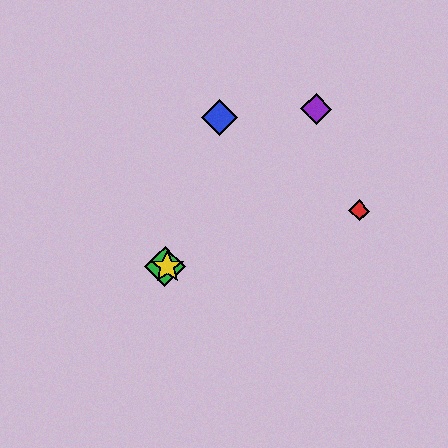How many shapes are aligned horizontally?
2 shapes (the green diamond, the yellow star) are aligned horizontally.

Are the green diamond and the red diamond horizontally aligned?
No, the green diamond is at y≈266 and the red diamond is at y≈211.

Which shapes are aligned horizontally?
The green diamond, the yellow star are aligned horizontally.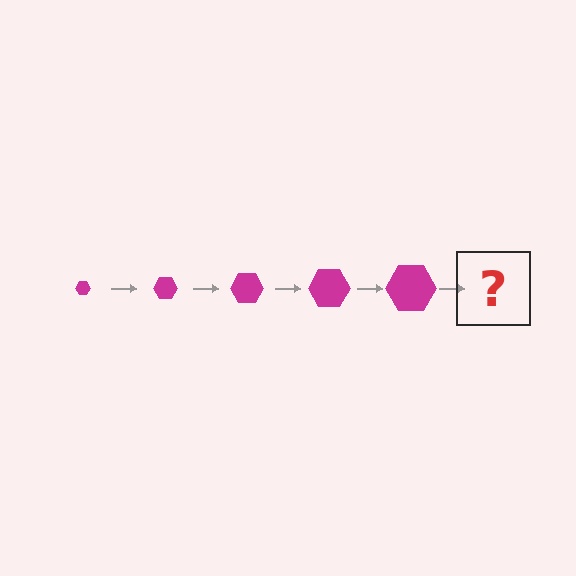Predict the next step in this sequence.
The next step is a magenta hexagon, larger than the previous one.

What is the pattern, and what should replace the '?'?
The pattern is that the hexagon gets progressively larger each step. The '?' should be a magenta hexagon, larger than the previous one.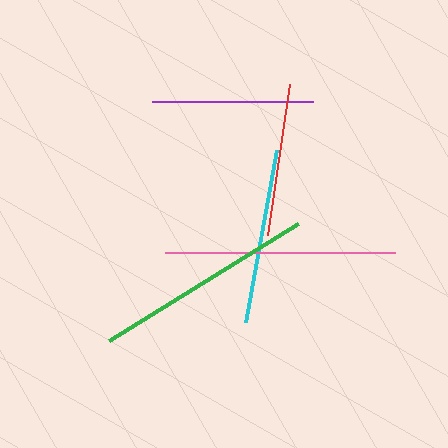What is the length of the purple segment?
The purple segment is approximately 160 pixels long.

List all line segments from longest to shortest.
From longest to shortest: pink, green, cyan, purple, red.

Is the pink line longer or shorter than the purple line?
The pink line is longer than the purple line.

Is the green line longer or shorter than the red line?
The green line is longer than the red line.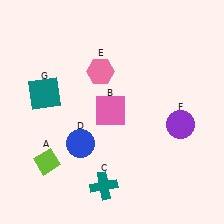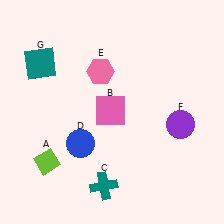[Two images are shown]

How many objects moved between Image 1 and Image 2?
1 object moved between the two images.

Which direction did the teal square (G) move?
The teal square (G) moved up.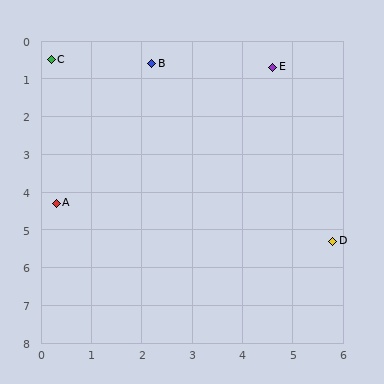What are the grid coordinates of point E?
Point E is at approximately (4.6, 0.7).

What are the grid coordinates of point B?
Point B is at approximately (2.2, 0.6).